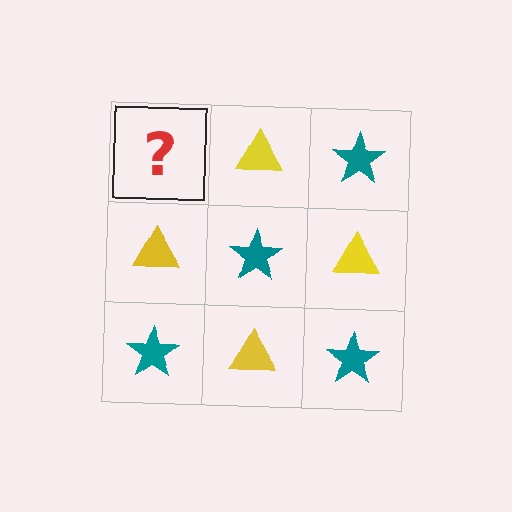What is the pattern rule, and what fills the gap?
The rule is that it alternates teal star and yellow triangle in a checkerboard pattern. The gap should be filled with a teal star.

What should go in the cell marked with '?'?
The missing cell should contain a teal star.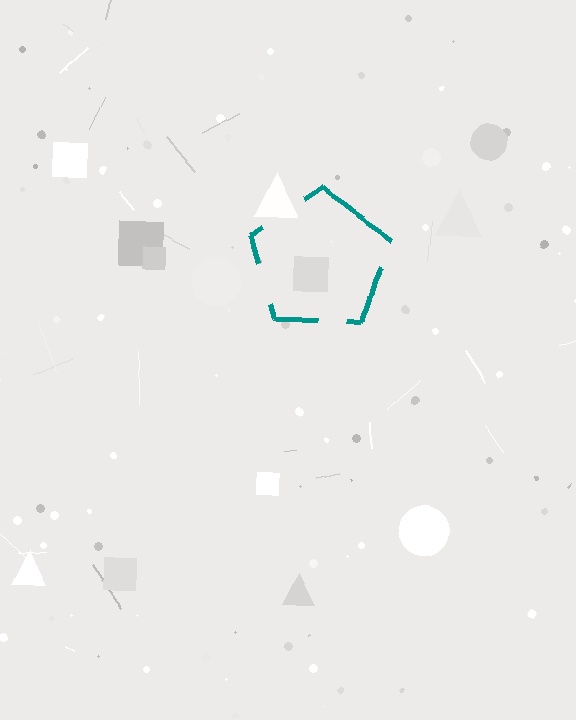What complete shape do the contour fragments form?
The contour fragments form a pentagon.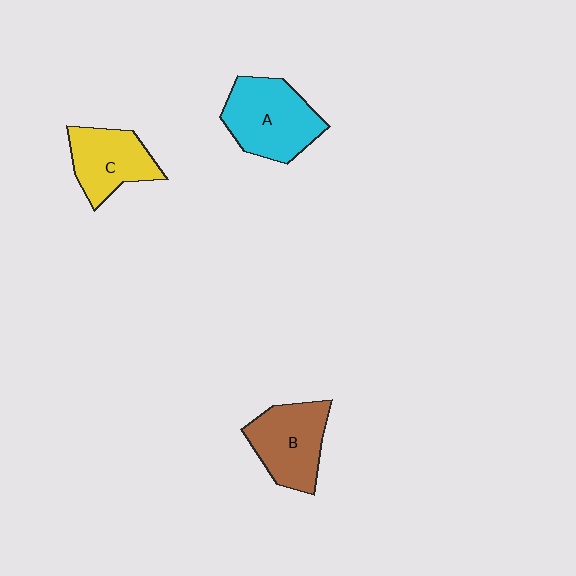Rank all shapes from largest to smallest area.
From largest to smallest: A (cyan), B (brown), C (yellow).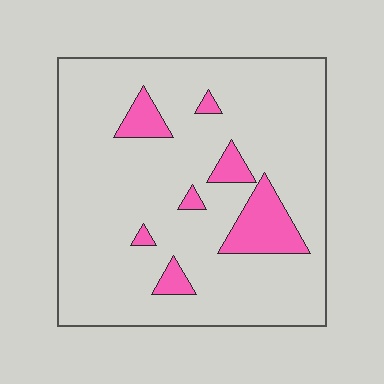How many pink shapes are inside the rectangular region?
7.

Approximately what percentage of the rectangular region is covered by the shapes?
Approximately 10%.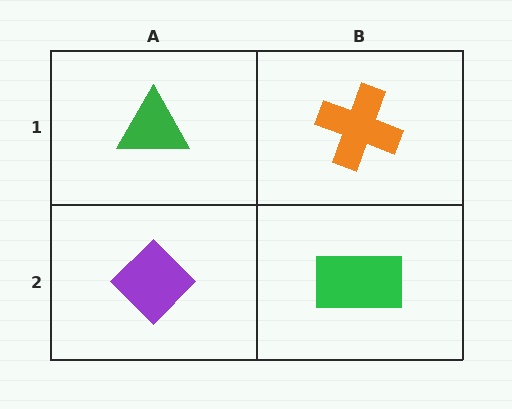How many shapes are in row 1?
2 shapes.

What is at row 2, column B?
A green rectangle.